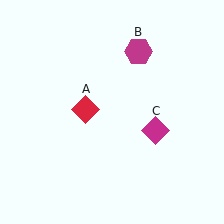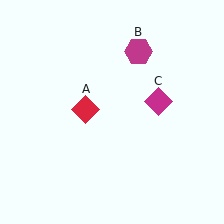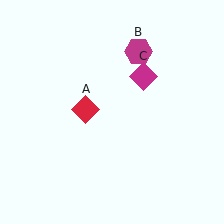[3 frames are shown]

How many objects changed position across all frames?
1 object changed position: magenta diamond (object C).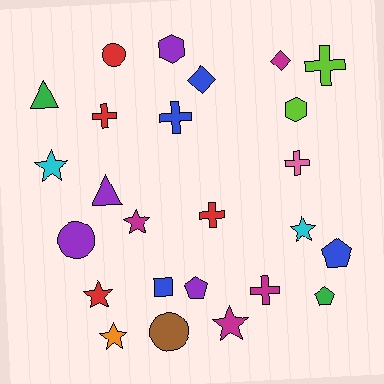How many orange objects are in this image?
There is 1 orange object.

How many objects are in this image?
There are 25 objects.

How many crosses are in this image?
There are 6 crosses.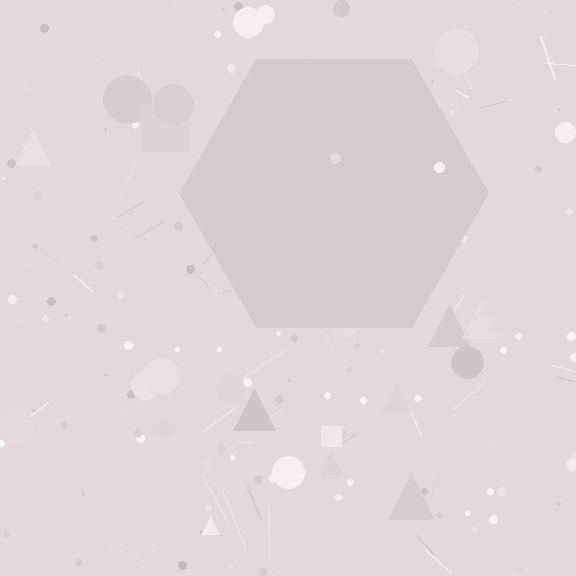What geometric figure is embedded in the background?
A hexagon is embedded in the background.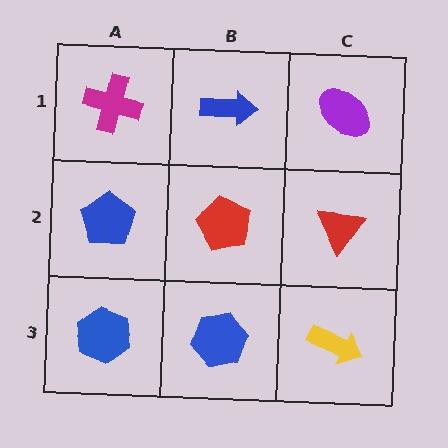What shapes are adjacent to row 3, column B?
A red pentagon (row 2, column B), a blue hexagon (row 3, column A), a yellow arrow (row 3, column C).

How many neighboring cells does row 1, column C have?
2.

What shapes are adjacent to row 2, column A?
A magenta cross (row 1, column A), a blue hexagon (row 3, column A), a red pentagon (row 2, column B).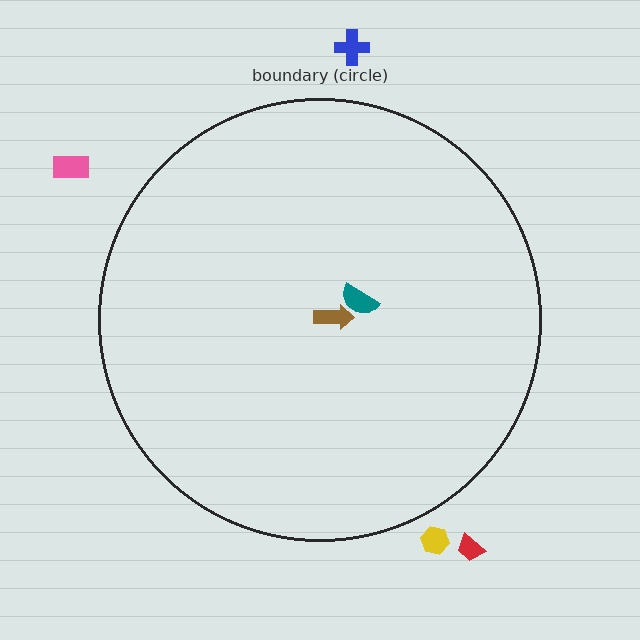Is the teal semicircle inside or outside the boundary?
Inside.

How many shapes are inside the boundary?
2 inside, 4 outside.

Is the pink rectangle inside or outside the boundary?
Outside.